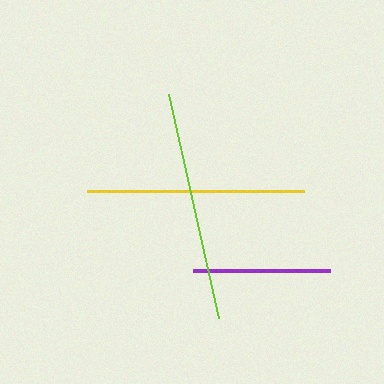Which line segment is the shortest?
The purple line is the shortest at approximately 137 pixels.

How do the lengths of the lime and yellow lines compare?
The lime and yellow lines are approximately the same length.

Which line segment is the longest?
The lime line is the longest at approximately 229 pixels.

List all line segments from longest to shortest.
From longest to shortest: lime, yellow, purple.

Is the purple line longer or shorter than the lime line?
The lime line is longer than the purple line.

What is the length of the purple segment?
The purple segment is approximately 137 pixels long.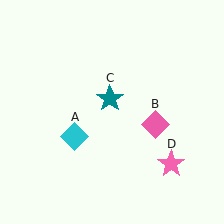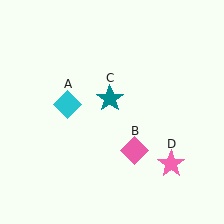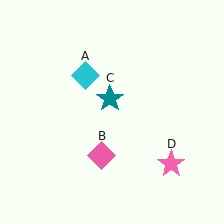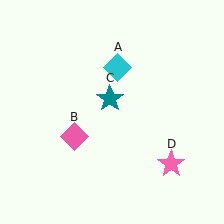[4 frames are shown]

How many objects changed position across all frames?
2 objects changed position: cyan diamond (object A), pink diamond (object B).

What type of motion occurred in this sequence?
The cyan diamond (object A), pink diamond (object B) rotated clockwise around the center of the scene.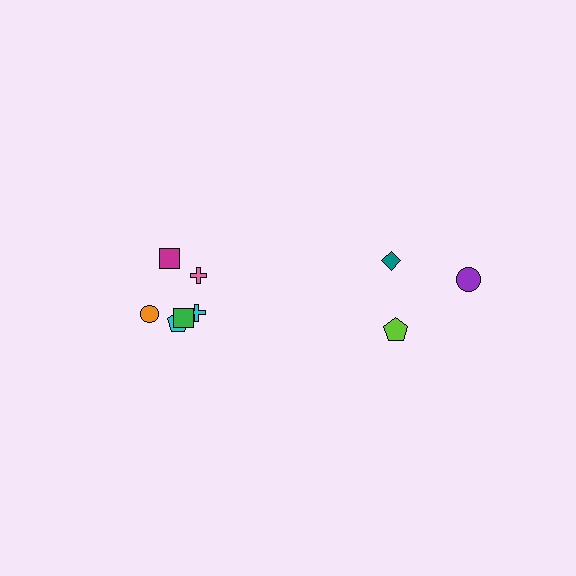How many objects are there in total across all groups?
There are 9 objects.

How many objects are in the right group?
There are 3 objects.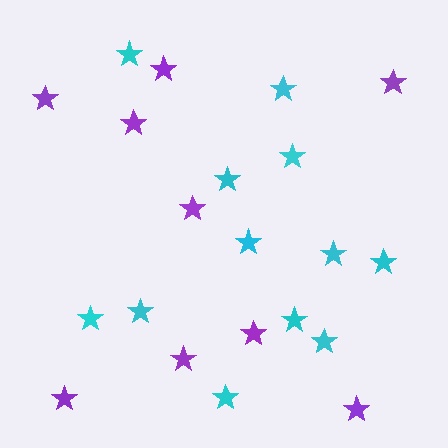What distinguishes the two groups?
There are 2 groups: one group of cyan stars (12) and one group of purple stars (9).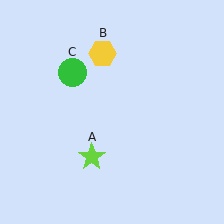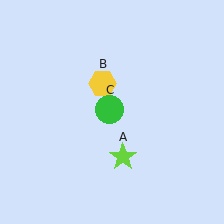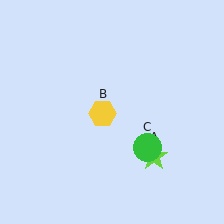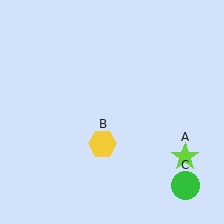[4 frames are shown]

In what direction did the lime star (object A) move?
The lime star (object A) moved right.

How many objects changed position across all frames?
3 objects changed position: lime star (object A), yellow hexagon (object B), green circle (object C).